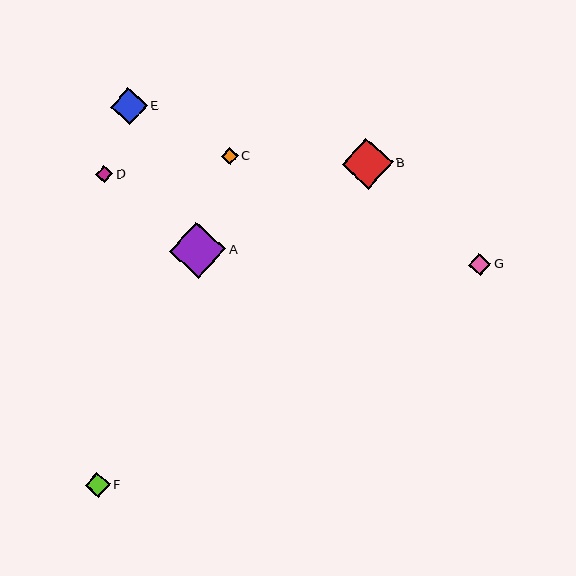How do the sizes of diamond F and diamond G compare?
Diamond F and diamond G are approximately the same size.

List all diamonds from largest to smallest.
From largest to smallest: A, B, E, F, G, D, C.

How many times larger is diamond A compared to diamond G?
Diamond A is approximately 2.5 times the size of diamond G.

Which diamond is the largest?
Diamond A is the largest with a size of approximately 56 pixels.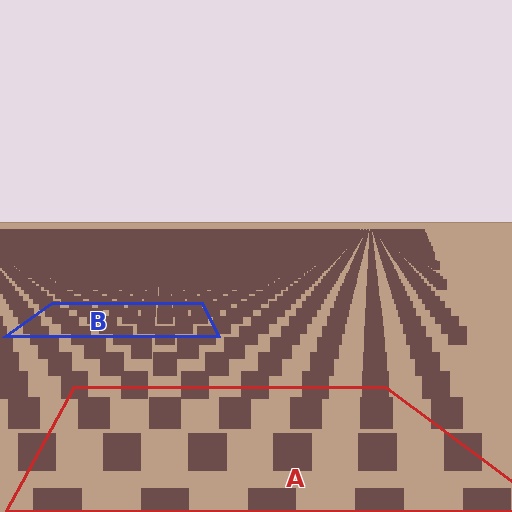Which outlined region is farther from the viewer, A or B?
Region B is farther from the viewer — the texture elements inside it appear smaller and more densely packed.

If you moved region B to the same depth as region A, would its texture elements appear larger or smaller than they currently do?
They would appear larger. At a closer depth, the same texture elements are projected at a bigger on-screen size.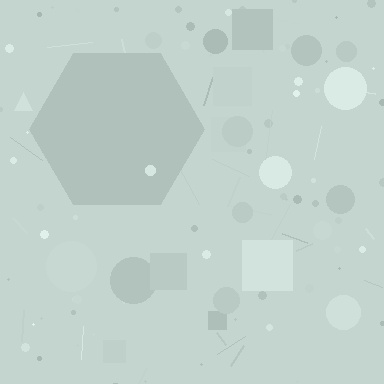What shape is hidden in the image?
A hexagon is hidden in the image.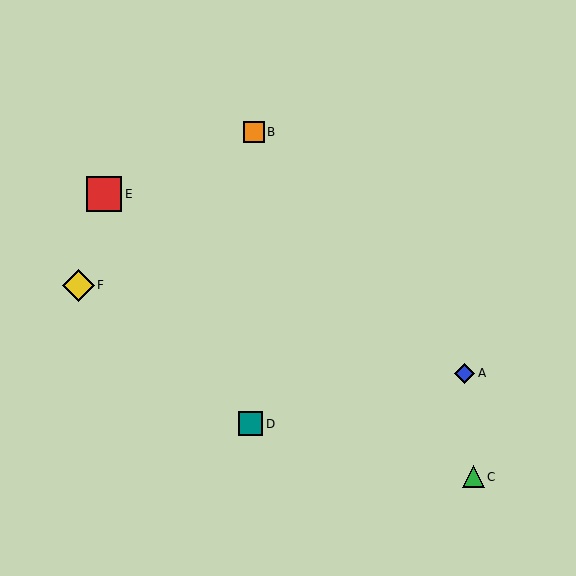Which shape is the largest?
The red square (labeled E) is the largest.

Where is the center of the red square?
The center of the red square is at (104, 194).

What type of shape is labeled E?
Shape E is a red square.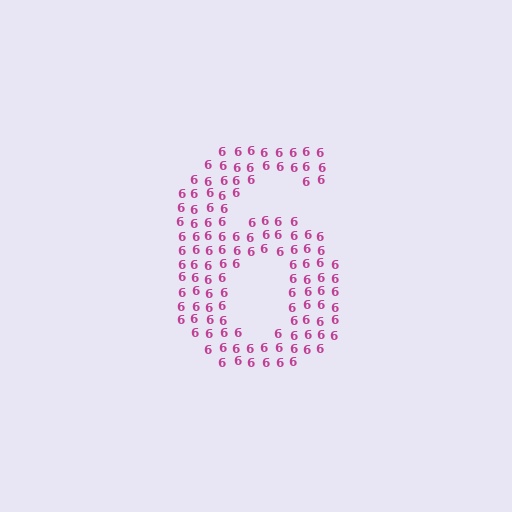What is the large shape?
The large shape is the digit 6.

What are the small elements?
The small elements are digit 6's.